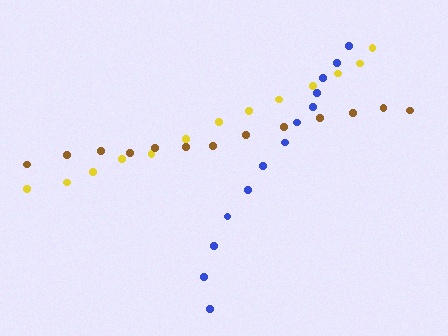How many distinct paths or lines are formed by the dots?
There are 3 distinct paths.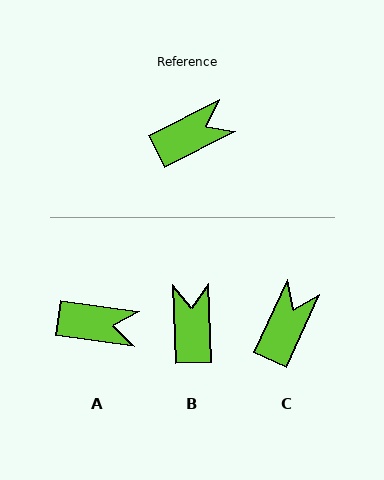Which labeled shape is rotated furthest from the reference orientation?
B, about 65 degrees away.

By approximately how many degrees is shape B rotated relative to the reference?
Approximately 65 degrees counter-clockwise.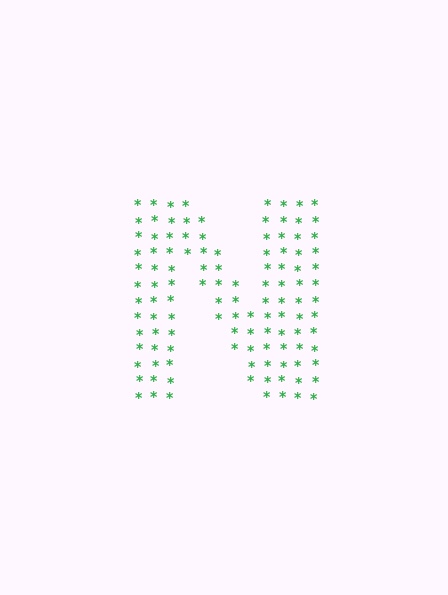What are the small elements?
The small elements are asterisks.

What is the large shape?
The large shape is the letter N.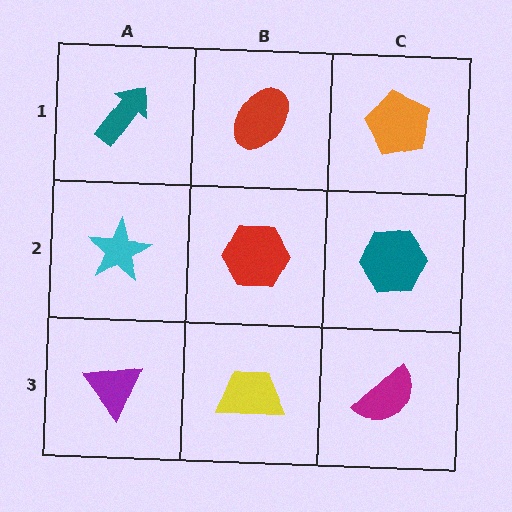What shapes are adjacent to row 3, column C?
A teal hexagon (row 2, column C), a yellow trapezoid (row 3, column B).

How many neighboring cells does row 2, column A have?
3.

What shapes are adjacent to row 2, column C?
An orange pentagon (row 1, column C), a magenta semicircle (row 3, column C), a red hexagon (row 2, column B).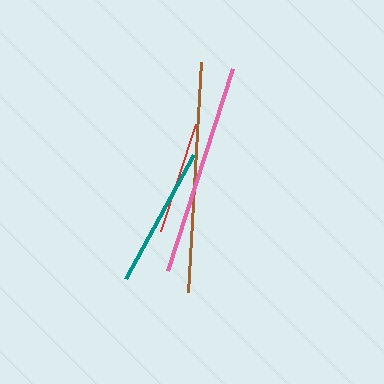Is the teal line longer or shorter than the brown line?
The brown line is longer than the teal line.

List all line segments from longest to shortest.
From longest to shortest: brown, pink, teal, red.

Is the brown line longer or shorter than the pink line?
The brown line is longer than the pink line.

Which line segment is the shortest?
The red line is the shortest at approximately 113 pixels.